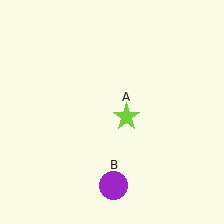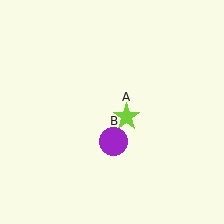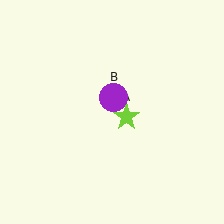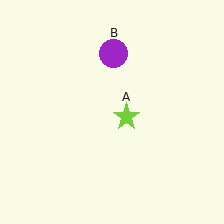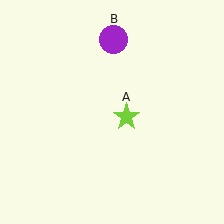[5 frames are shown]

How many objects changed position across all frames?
1 object changed position: purple circle (object B).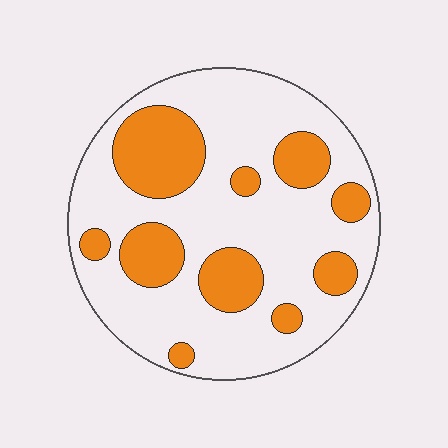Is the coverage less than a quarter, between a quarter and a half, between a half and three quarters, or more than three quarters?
Between a quarter and a half.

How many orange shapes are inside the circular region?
10.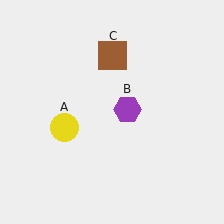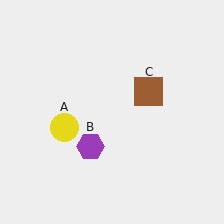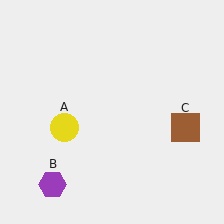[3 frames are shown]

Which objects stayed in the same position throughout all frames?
Yellow circle (object A) remained stationary.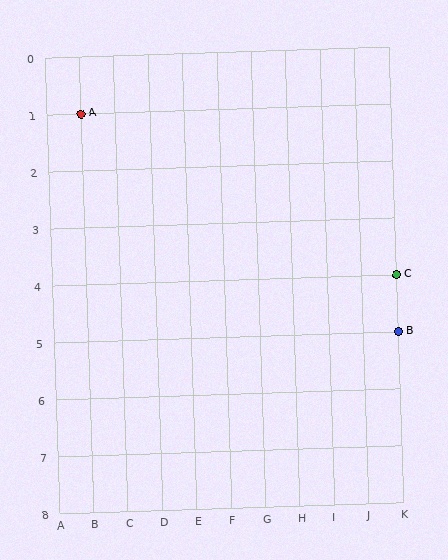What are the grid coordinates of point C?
Point C is at grid coordinates (K, 4).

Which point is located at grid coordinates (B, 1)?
Point A is at (B, 1).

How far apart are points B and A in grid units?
Points B and A are 9 columns and 4 rows apart (about 9.8 grid units diagonally).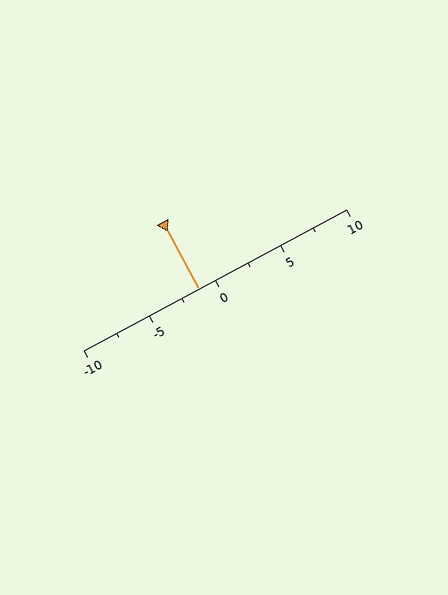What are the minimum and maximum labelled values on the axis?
The axis runs from -10 to 10.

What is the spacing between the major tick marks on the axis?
The major ticks are spaced 5 apart.